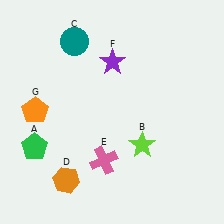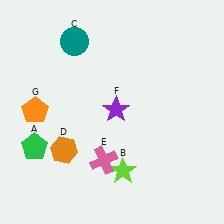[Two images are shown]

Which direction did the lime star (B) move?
The lime star (B) moved down.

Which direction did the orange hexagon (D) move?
The orange hexagon (D) moved up.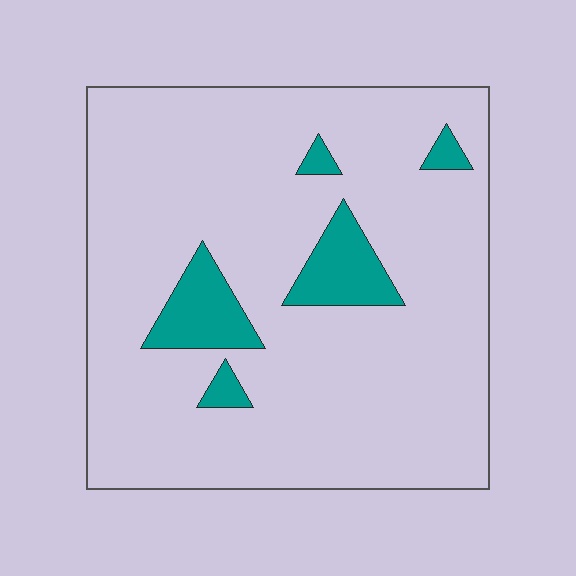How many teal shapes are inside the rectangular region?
5.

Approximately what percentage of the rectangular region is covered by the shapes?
Approximately 10%.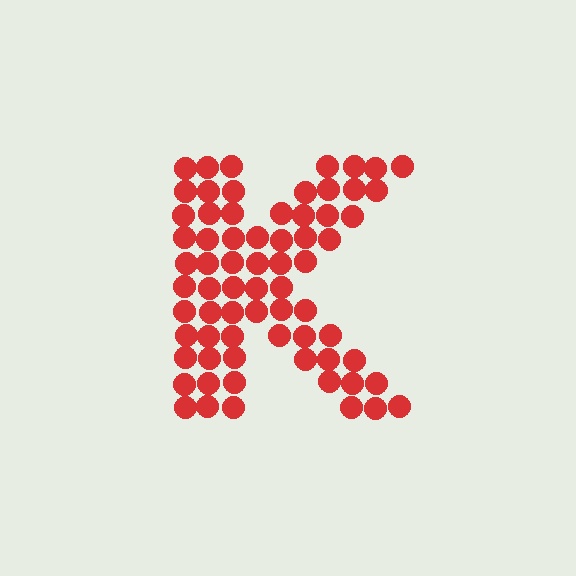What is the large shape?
The large shape is the letter K.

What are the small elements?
The small elements are circles.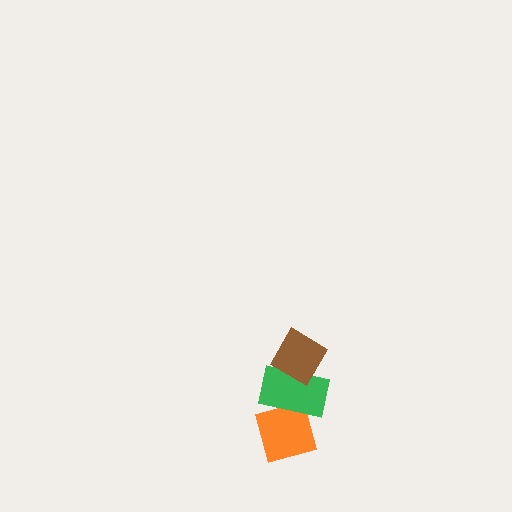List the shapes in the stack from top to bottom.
From top to bottom: the brown diamond, the green rectangle, the orange diamond.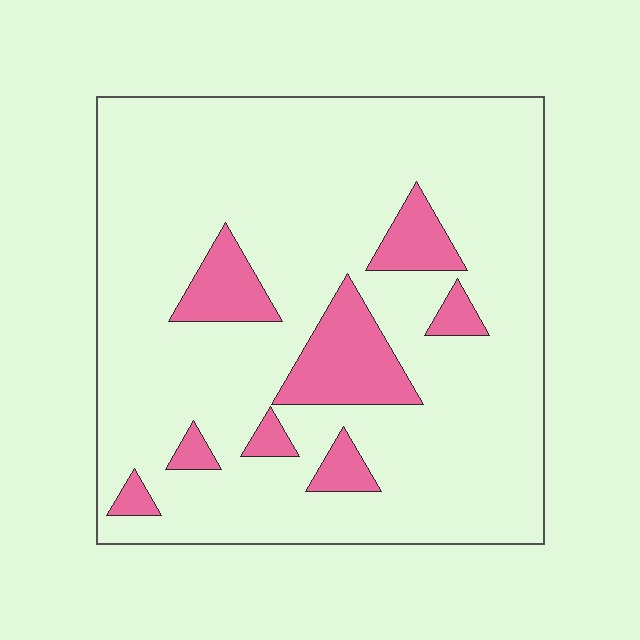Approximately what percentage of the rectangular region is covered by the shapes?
Approximately 15%.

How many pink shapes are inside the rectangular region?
8.